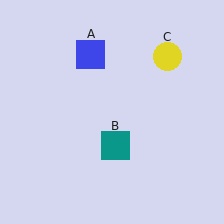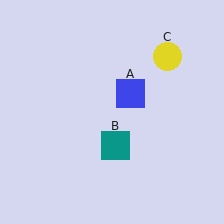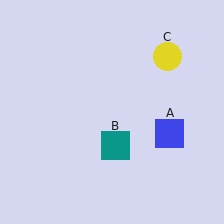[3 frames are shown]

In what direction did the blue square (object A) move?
The blue square (object A) moved down and to the right.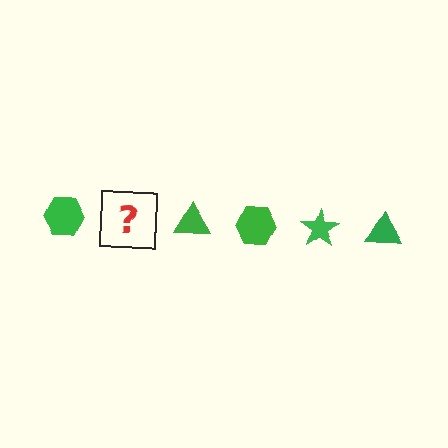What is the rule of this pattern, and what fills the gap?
The rule is that the pattern cycles through hexagon, star, triangle shapes in green. The gap should be filled with a green star.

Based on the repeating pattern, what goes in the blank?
The blank should be a green star.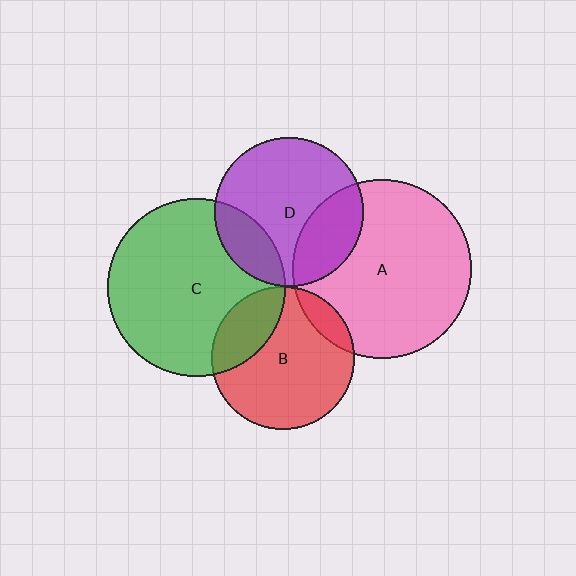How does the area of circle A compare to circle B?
Approximately 1.6 times.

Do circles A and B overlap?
Yes.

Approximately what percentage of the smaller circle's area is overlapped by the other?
Approximately 10%.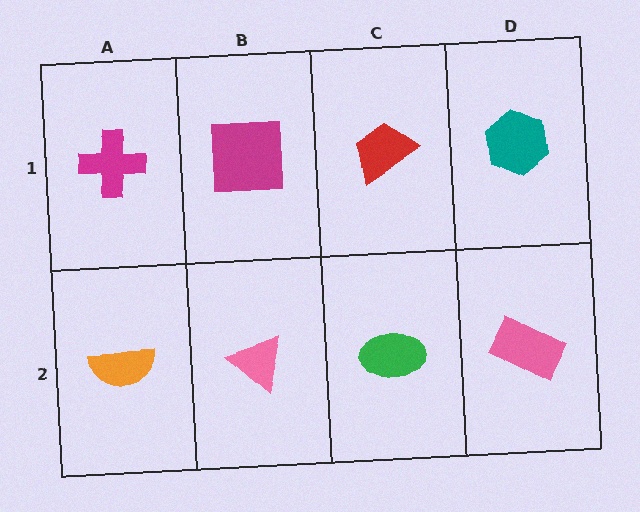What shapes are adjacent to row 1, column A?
An orange semicircle (row 2, column A), a magenta square (row 1, column B).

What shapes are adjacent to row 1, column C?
A green ellipse (row 2, column C), a magenta square (row 1, column B), a teal hexagon (row 1, column D).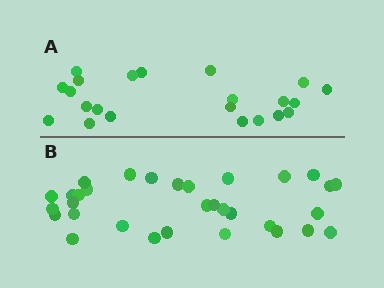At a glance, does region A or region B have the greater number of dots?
Region B (the bottom region) has more dots.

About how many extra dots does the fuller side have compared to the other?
Region B has roughly 10 or so more dots than region A.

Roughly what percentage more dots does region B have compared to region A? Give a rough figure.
About 45% more.